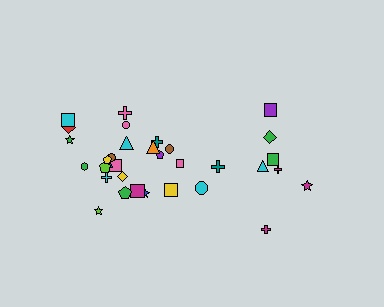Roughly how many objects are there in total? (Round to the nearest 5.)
Roughly 35 objects in total.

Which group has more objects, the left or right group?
The left group.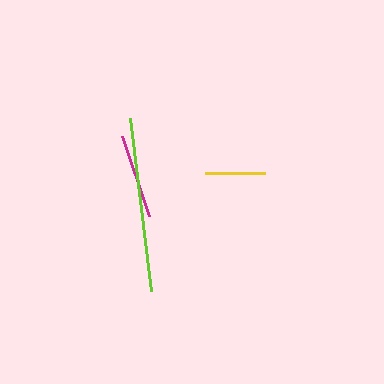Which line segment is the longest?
The lime line is the longest at approximately 175 pixels.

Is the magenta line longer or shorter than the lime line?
The lime line is longer than the magenta line.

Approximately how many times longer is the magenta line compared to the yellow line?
The magenta line is approximately 1.4 times the length of the yellow line.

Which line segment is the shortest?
The yellow line is the shortest at approximately 60 pixels.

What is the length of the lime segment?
The lime segment is approximately 175 pixels long.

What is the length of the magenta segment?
The magenta segment is approximately 84 pixels long.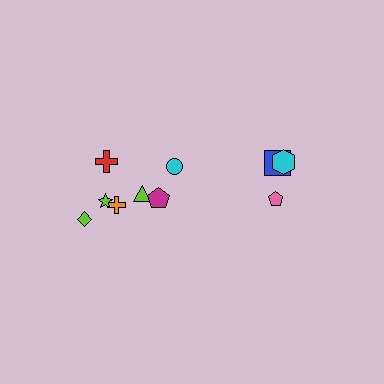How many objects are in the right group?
There are 3 objects.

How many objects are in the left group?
There are 7 objects.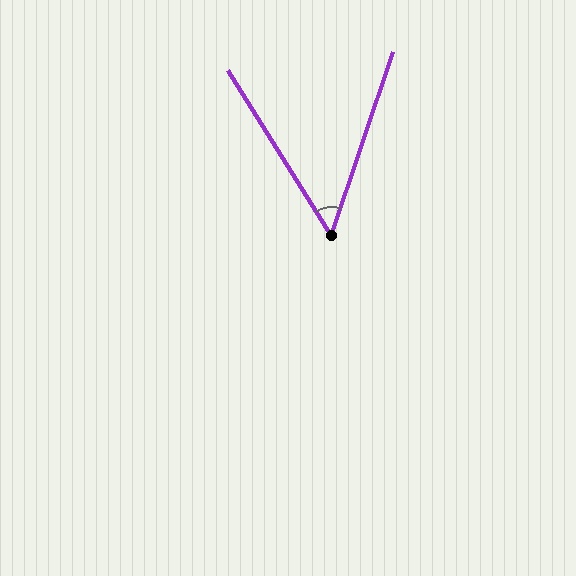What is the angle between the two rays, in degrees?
Approximately 50 degrees.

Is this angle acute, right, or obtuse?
It is acute.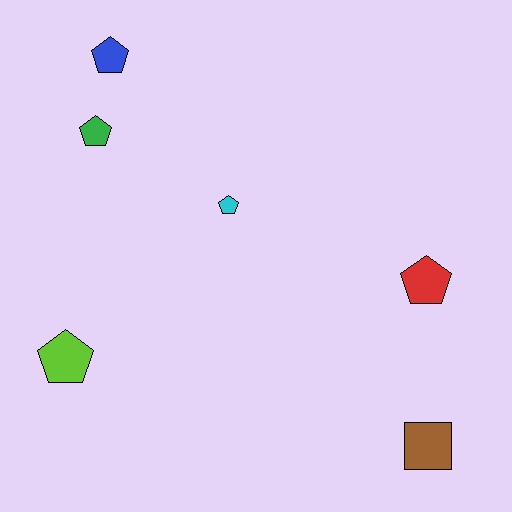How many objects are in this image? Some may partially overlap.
There are 6 objects.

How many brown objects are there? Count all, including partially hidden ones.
There is 1 brown object.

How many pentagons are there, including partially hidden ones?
There are 5 pentagons.